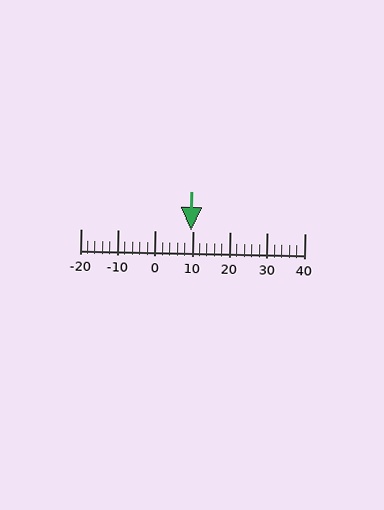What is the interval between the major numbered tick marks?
The major tick marks are spaced 10 units apart.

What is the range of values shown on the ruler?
The ruler shows values from -20 to 40.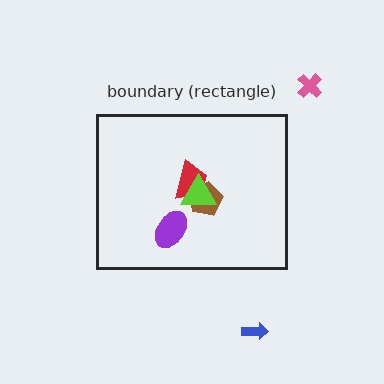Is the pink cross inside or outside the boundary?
Outside.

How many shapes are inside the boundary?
4 inside, 2 outside.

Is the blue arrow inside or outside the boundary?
Outside.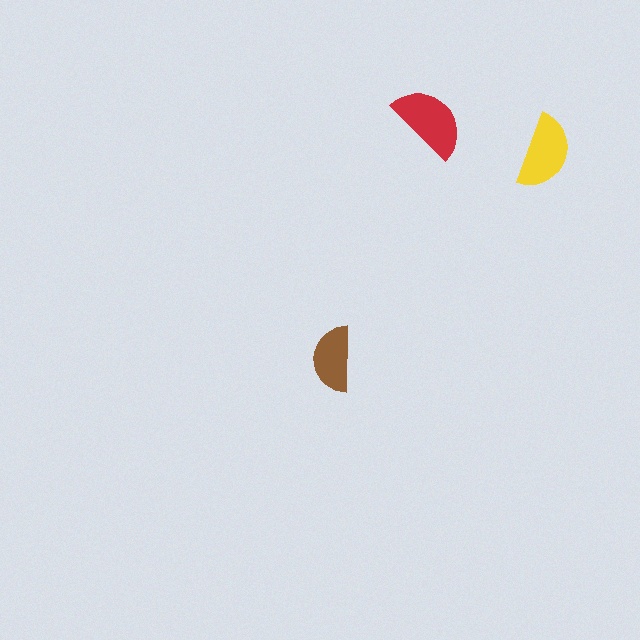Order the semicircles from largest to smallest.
the red one, the yellow one, the brown one.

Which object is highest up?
The red semicircle is topmost.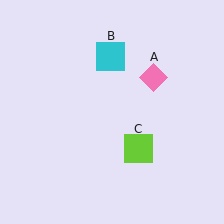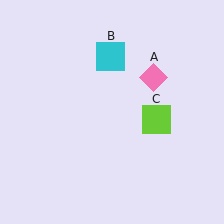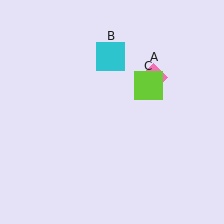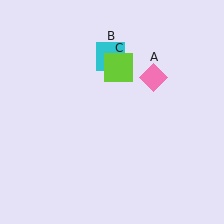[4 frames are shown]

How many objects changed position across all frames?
1 object changed position: lime square (object C).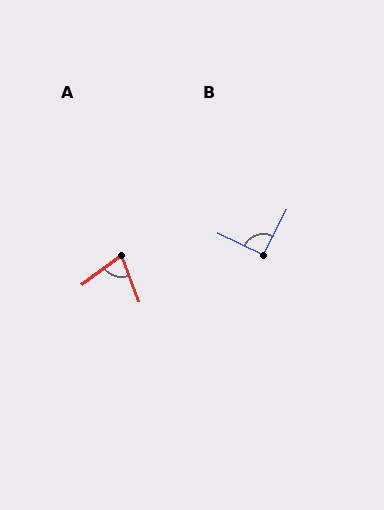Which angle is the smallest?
A, at approximately 74 degrees.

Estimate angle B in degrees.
Approximately 92 degrees.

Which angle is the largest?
B, at approximately 92 degrees.